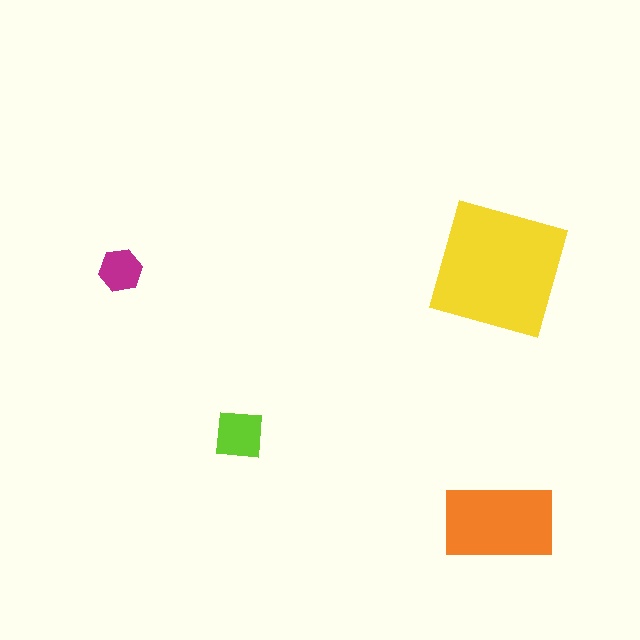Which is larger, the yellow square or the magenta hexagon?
The yellow square.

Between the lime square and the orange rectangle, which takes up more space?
The orange rectangle.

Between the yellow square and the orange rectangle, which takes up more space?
The yellow square.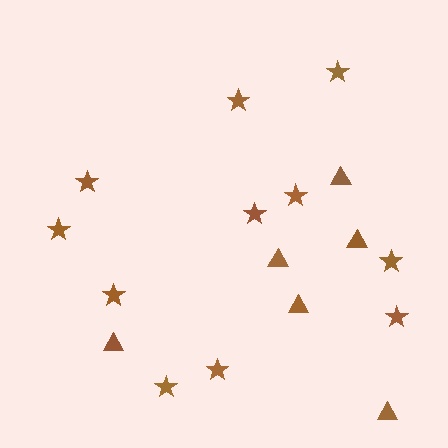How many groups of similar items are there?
There are 2 groups: one group of stars (11) and one group of triangles (6).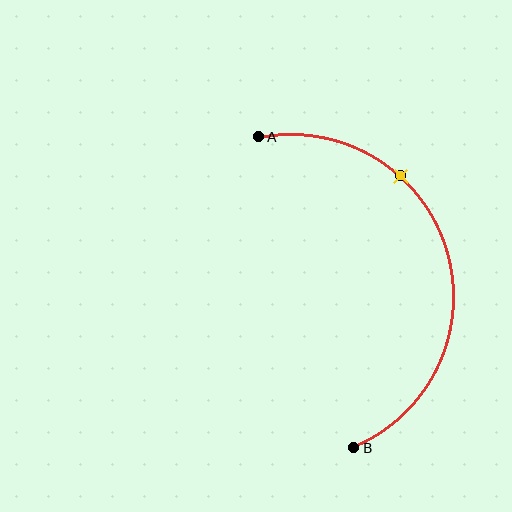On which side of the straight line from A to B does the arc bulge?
The arc bulges to the right of the straight line connecting A and B.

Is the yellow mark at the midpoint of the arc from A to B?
No. The yellow mark lies on the arc but is closer to endpoint A. The arc midpoint would be at the point on the curve equidistant along the arc from both A and B.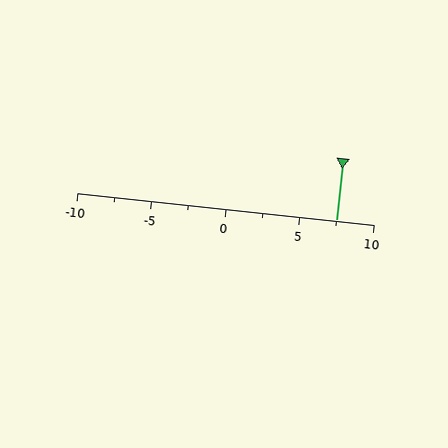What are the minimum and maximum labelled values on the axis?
The axis runs from -10 to 10.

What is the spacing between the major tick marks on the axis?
The major ticks are spaced 5 apart.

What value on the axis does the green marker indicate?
The marker indicates approximately 7.5.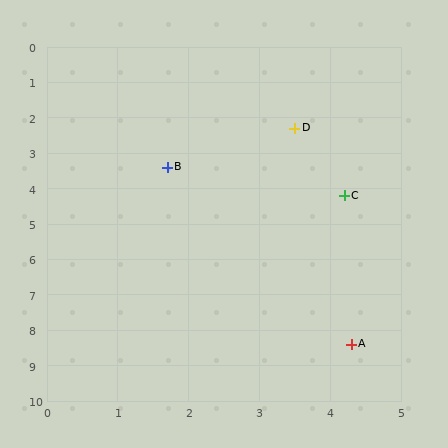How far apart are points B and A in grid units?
Points B and A are about 5.6 grid units apart.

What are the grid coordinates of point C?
Point C is at approximately (4.2, 4.2).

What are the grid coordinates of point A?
Point A is at approximately (4.3, 8.4).